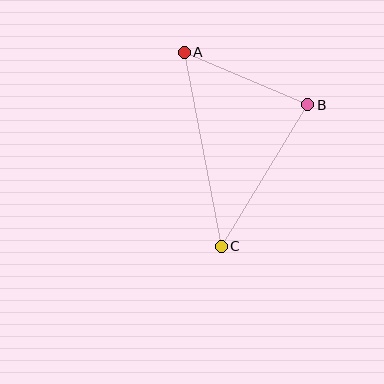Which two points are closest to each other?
Points A and B are closest to each other.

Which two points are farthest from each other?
Points A and C are farthest from each other.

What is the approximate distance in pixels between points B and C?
The distance between B and C is approximately 166 pixels.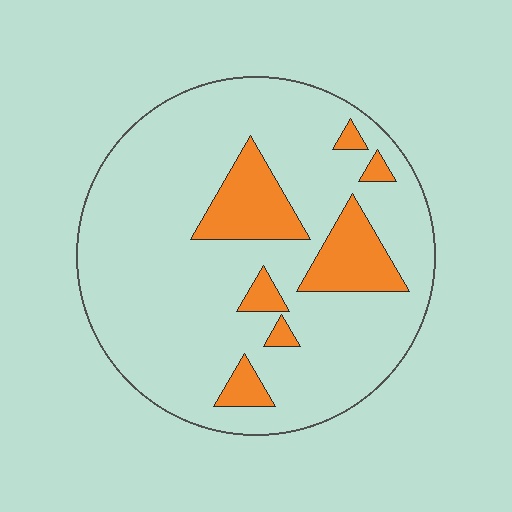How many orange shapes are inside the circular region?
7.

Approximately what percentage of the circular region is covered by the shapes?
Approximately 15%.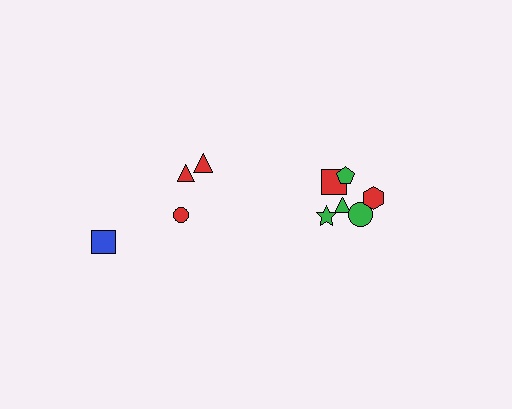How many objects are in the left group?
There are 4 objects.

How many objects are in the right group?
There are 6 objects.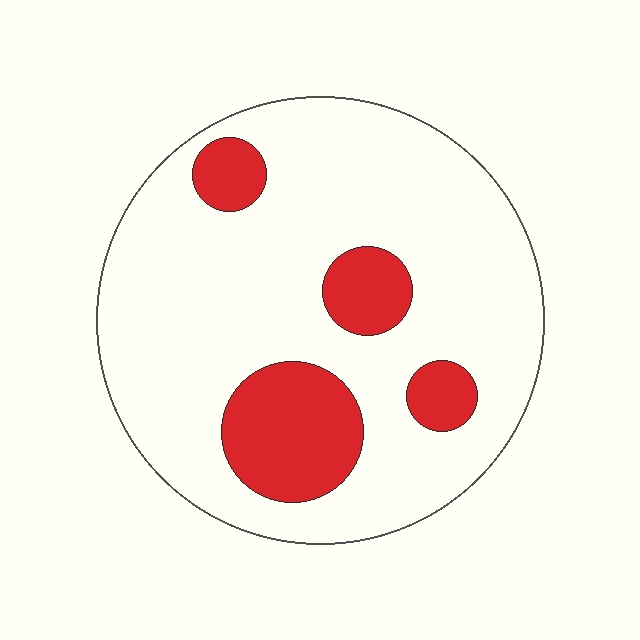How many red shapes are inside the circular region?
4.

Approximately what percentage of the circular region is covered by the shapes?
Approximately 20%.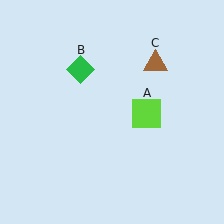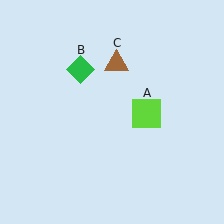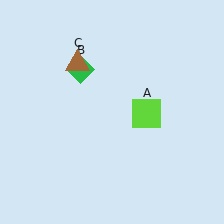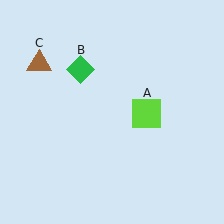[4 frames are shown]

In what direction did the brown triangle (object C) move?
The brown triangle (object C) moved left.